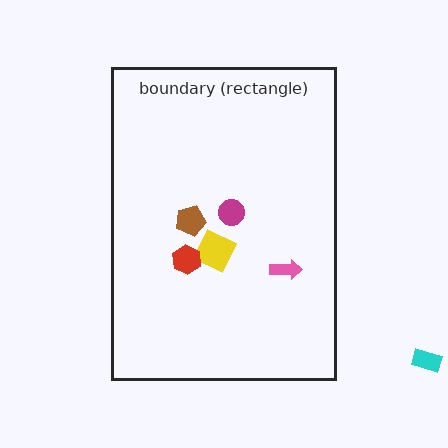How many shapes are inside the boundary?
5 inside, 1 outside.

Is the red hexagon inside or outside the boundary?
Inside.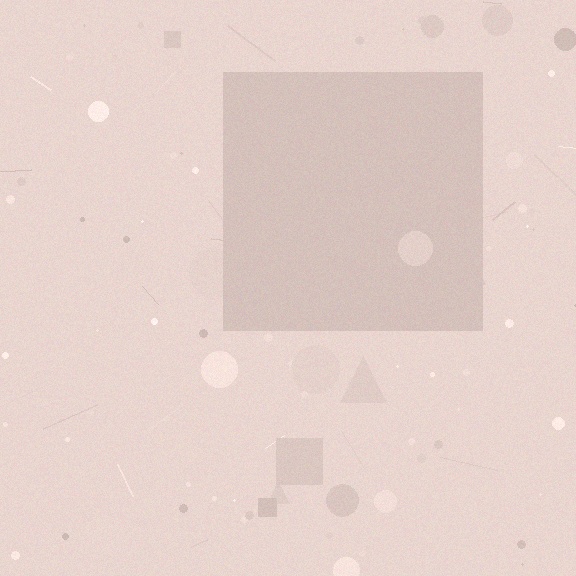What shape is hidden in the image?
A square is hidden in the image.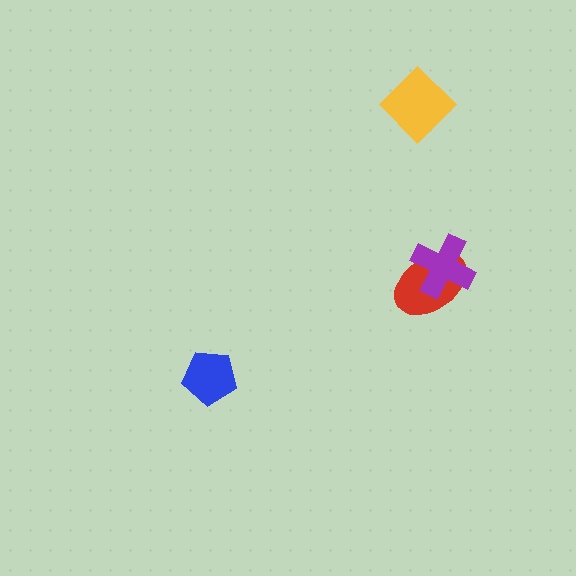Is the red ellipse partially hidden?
Yes, it is partially covered by another shape.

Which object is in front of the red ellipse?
The purple cross is in front of the red ellipse.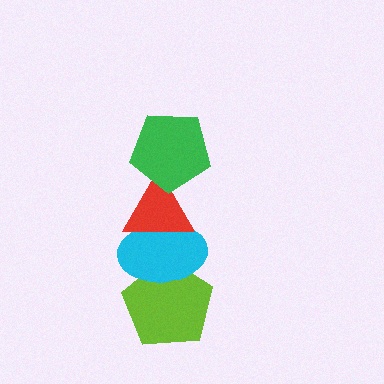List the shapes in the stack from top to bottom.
From top to bottom: the green pentagon, the red triangle, the cyan ellipse, the lime pentagon.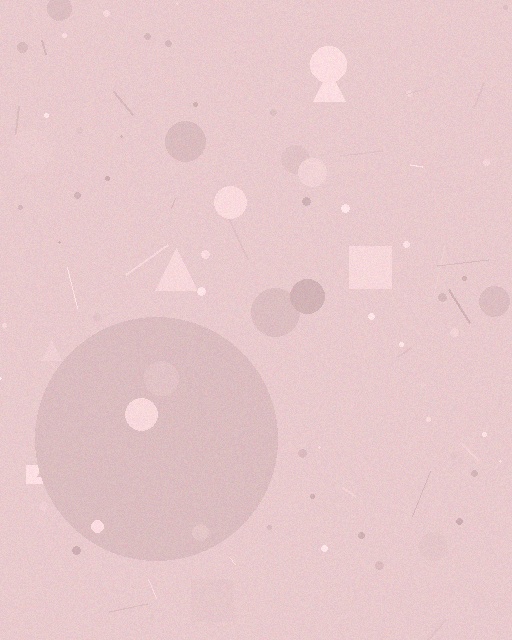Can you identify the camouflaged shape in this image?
The camouflaged shape is a circle.